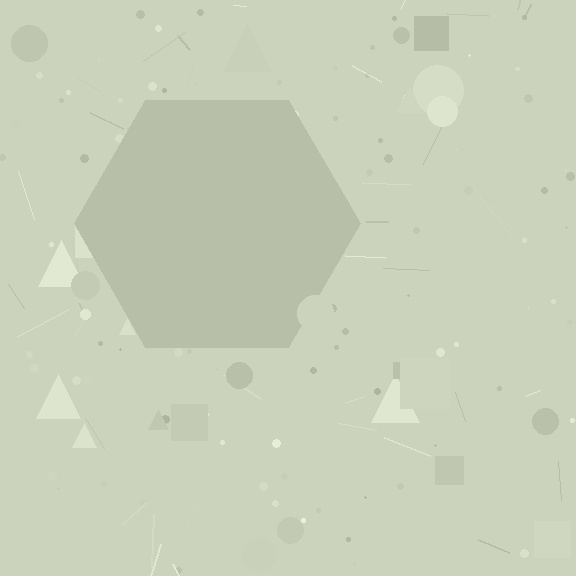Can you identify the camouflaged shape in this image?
The camouflaged shape is a hexagon.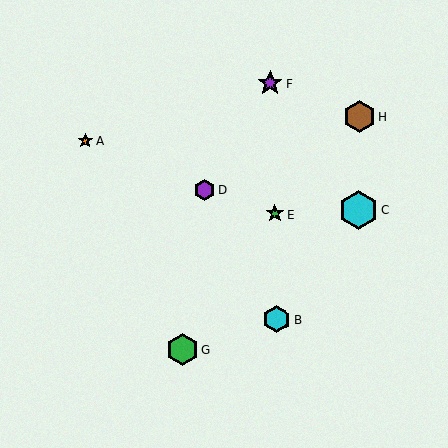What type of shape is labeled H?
Shape H is a brown hexagon.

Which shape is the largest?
The cyan hexagon (labeled C) is the largest.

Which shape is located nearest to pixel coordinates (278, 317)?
The cyan hexagon (labeled B) at (277, 319) is nearest to that location.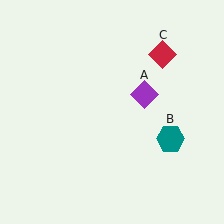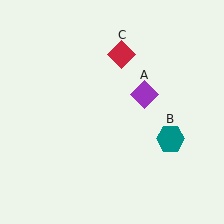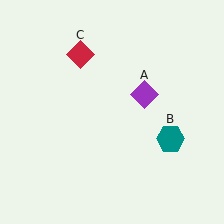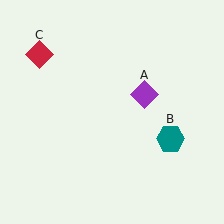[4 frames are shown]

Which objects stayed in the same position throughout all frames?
Purple diamond (object A) and teal hexagon (object B) remained stationary.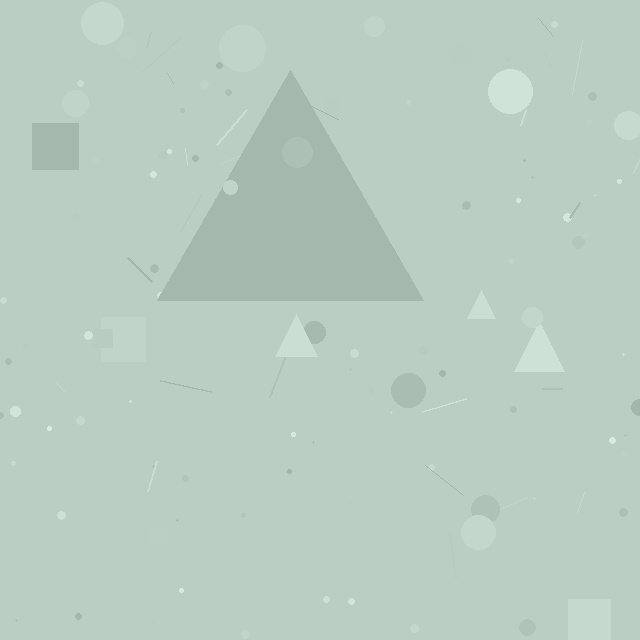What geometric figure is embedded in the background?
A triangle is embedded in the background.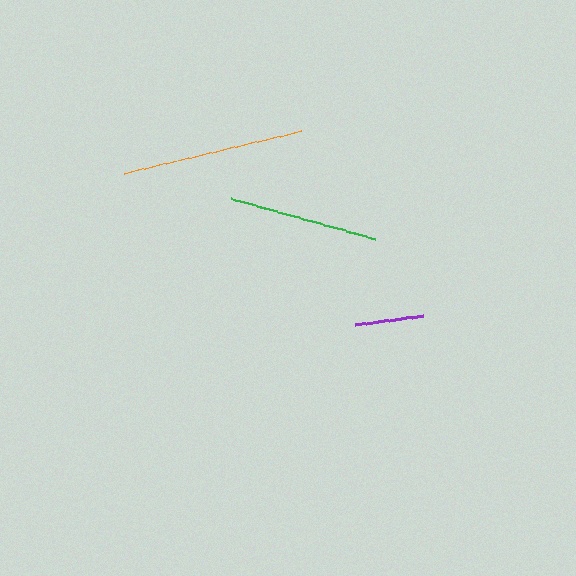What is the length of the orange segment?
The orange segment is approximately 182 pixels long.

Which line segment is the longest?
The orange line is the longest at approximately 182 pixels.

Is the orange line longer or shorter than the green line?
The orange line is longer than the green line.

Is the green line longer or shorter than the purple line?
The green line is longer than the purple line.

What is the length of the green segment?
The green segment is approximately 150 pixels long.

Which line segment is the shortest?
The purple line is the shortest at approximately 68 pixels.